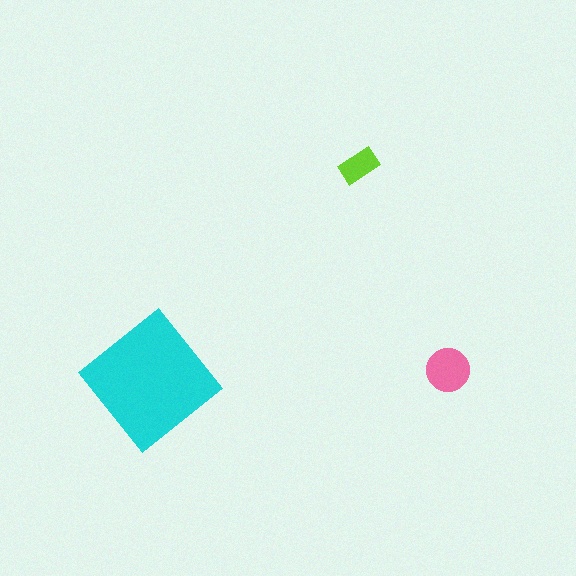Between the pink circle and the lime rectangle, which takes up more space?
The pink circle.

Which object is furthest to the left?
The cyan diamond is leftmost.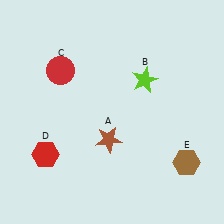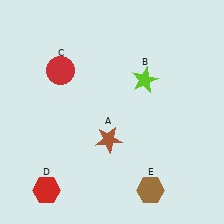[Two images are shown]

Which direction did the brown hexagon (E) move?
The brown hexagon (E) moved left.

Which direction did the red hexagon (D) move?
The red hexagon (D) moved down.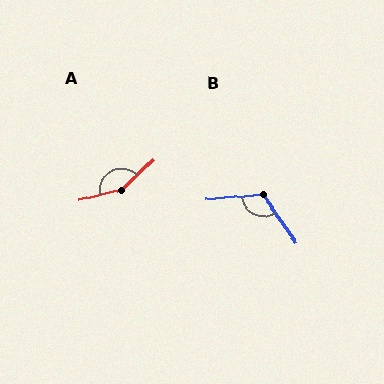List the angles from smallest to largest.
B (120°), A (151°).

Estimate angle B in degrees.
Approximately 120 degrees.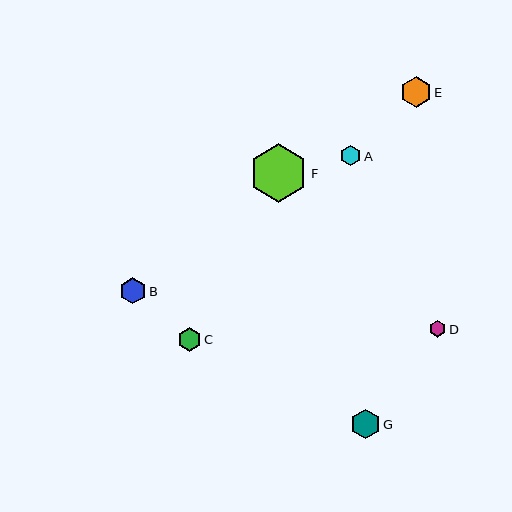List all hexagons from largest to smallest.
From largest to smallest: F, E, G, B, C, A, D.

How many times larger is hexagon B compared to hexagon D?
Hexagon B is approximately 1.6 times the size of hexagon D.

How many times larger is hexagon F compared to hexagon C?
Hexagon F is approximately 2.5 times the size of hexagon C.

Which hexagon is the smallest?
Hexagon D is the smallest with a size of approximately 17 pixels.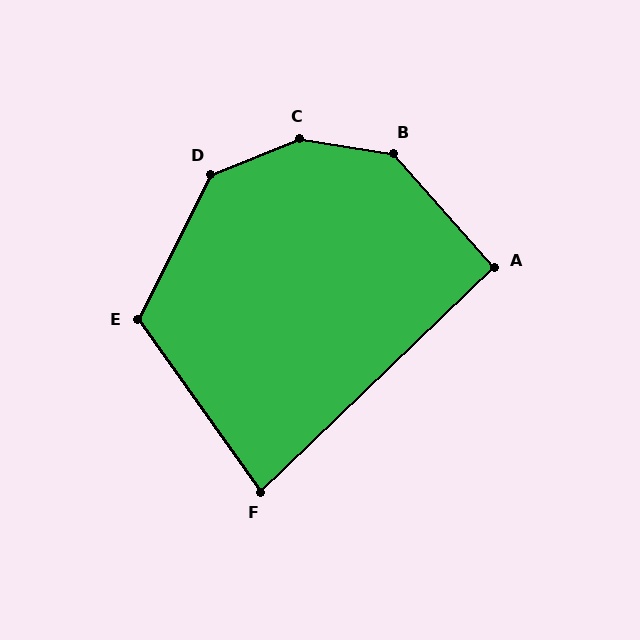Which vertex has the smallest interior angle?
F, at approximately 82 degrees.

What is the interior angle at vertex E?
Approximately 118 degrees (obtuse).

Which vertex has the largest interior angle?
C, at approximately 150 degrees.